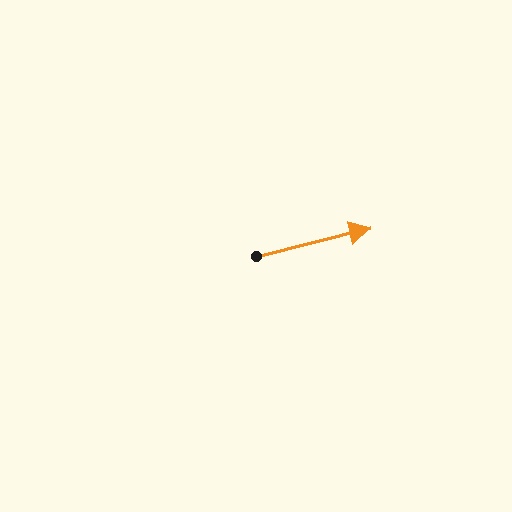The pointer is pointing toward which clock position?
Roughly 3 o'clock.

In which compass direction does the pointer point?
East.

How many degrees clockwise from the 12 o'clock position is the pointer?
Approximately 76 degrees.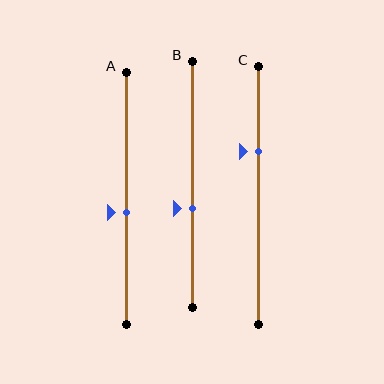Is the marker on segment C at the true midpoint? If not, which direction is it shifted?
No, the marker on segment C is shifted upward by about 17% of the segment length.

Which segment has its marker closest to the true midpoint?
Segment A has its marker closest to the true midpoint.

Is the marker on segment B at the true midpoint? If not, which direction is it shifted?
No, the marker on segment B is shifted downward by about 10% of the segment length.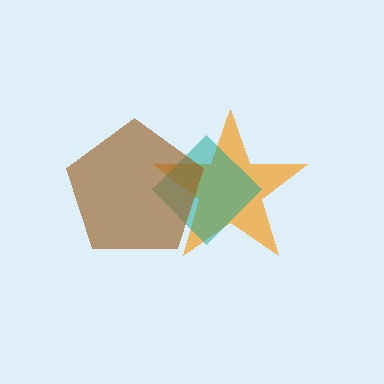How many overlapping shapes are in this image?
There are 3 overlapping shapes in the image.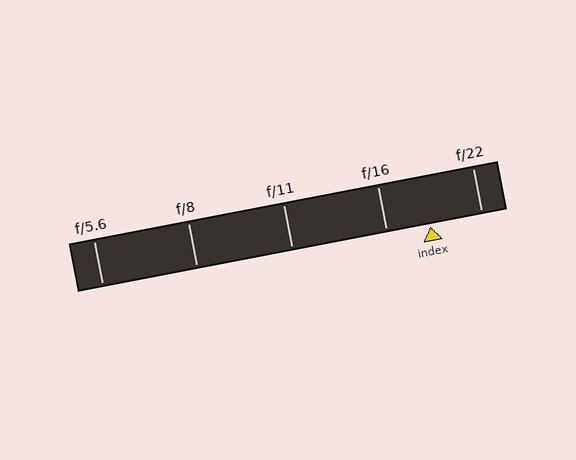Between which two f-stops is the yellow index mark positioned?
The index mark is between f/16 and f/22.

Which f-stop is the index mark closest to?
The index mark is closest to f/16.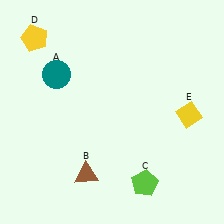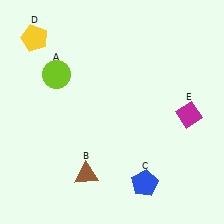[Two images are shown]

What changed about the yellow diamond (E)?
In Image 1, E is yellow. In Image 2, it changed to magenta.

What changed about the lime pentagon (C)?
In Image 1, C is lime. In Image 2, it changed to blue.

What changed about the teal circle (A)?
In Image 1, A is teal. In Image 2, it changed to lime.